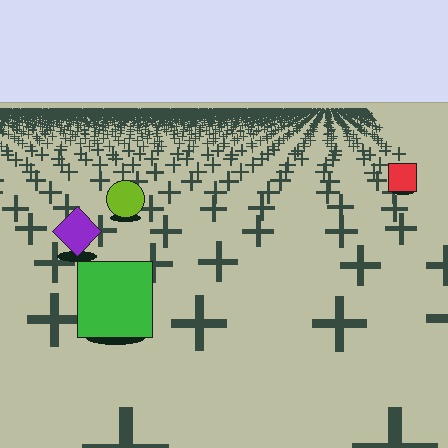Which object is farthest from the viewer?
The red square is farthest from the viewer. It appears smaller and the ground texture around it is denser.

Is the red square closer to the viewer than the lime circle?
No. The lime circle is closer — you can tell from the texture gradient: the ground texture is coarser near it.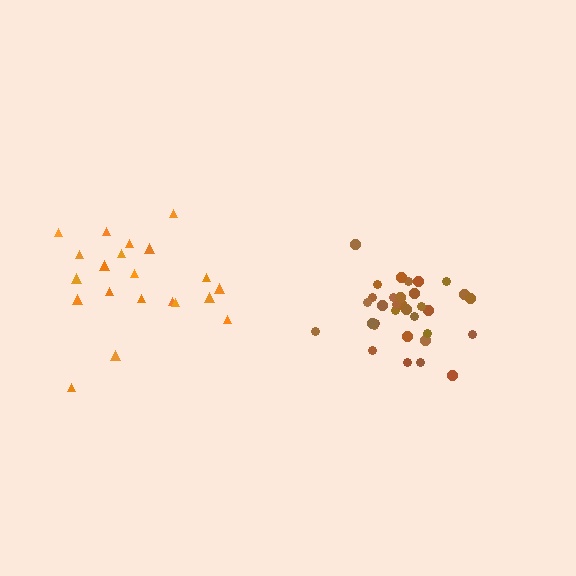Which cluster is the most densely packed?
Brown.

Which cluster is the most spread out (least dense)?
Orange.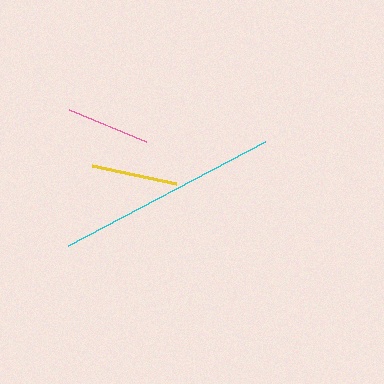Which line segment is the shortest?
The pink line is the shortest at approximately 83 pixels.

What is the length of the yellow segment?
The yellow segment is approximately 86 pixels long.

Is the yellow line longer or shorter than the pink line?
The yellow line is longer than the pink line.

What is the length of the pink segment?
The pink segment is approximately 83 pixels long.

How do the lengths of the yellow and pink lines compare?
The yellow and pink lines are approximately the same length.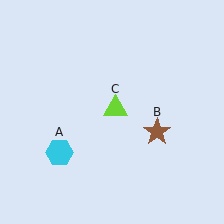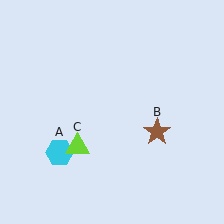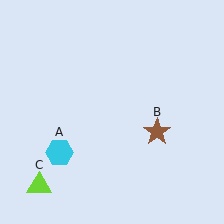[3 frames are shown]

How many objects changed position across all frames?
1 object changed position: lime triangle (object C).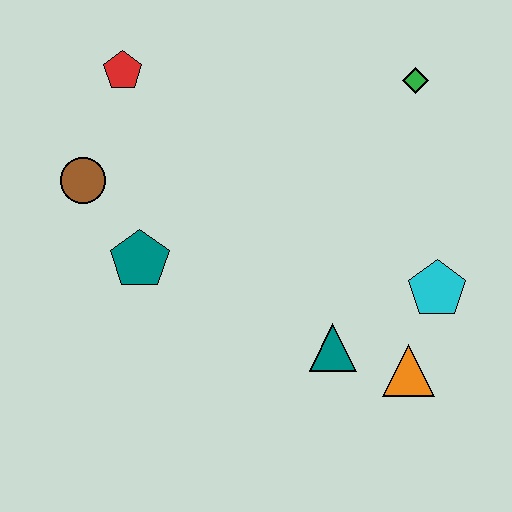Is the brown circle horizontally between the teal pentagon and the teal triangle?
No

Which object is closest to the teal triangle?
The orange triangle is closest to the teal triangle.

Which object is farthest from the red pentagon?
The orange triangle is farthest from the red pentagon.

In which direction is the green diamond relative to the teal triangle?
The green diamond is above the teal triangle.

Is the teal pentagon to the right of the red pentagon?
Yes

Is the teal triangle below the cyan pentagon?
Yes